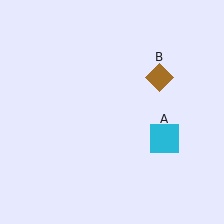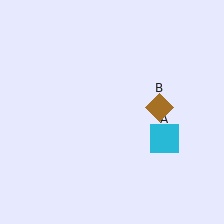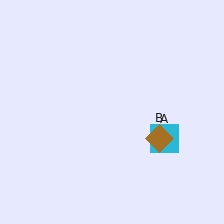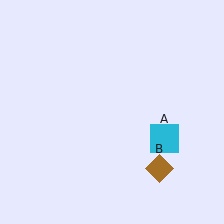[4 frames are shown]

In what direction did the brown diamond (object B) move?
The brown diamond (object B) moved down.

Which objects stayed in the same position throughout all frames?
Cyan square (object A) remained stationary.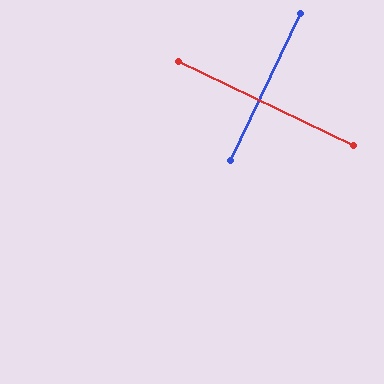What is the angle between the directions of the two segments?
Approximately 90 degrees.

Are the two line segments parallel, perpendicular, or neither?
Perpendicular — they meet at approximately 90°.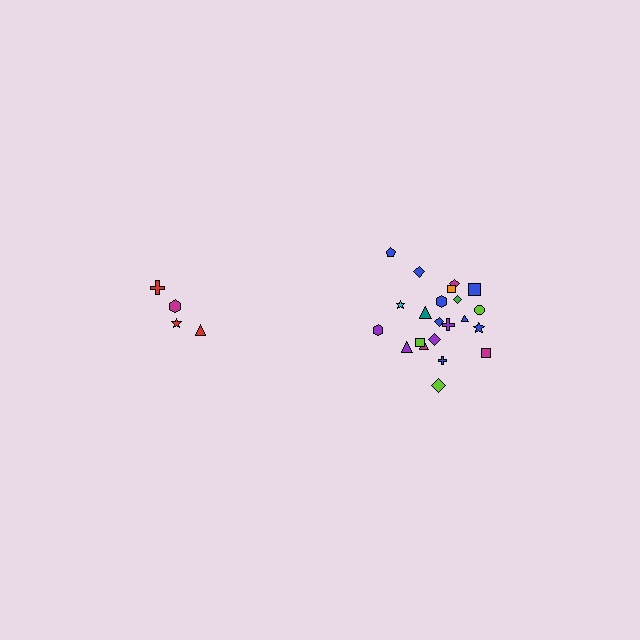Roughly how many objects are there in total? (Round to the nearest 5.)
Roughly 25 objects in total.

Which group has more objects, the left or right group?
The right group.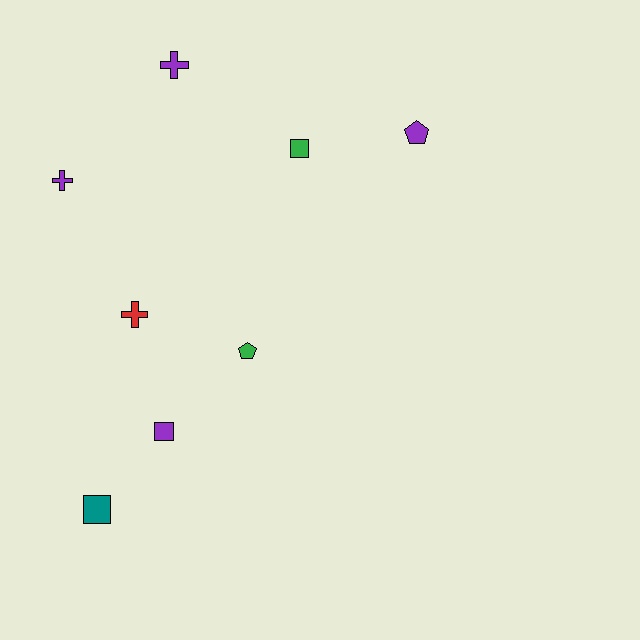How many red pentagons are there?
There are no red pentagons.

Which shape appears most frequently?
Cross, with 3 objects.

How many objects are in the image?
There are 8 objects.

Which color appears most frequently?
Purple, with 4 objects.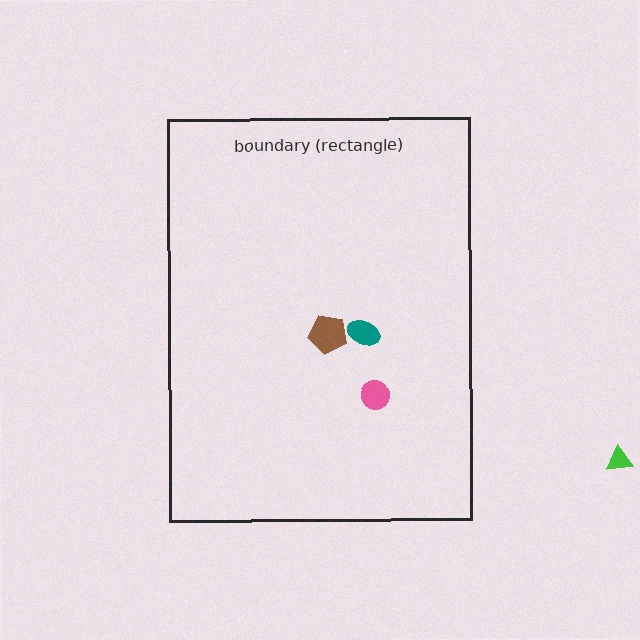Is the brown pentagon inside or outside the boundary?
Inside.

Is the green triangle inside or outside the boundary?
Outside.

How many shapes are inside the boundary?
3 inside, 1 outside.